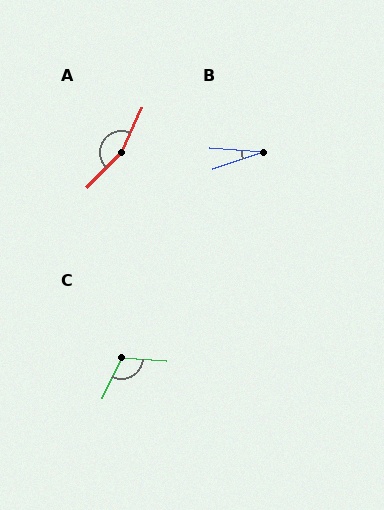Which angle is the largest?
A, at approximately 160 degrees.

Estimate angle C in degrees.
Approximately 112 degrees.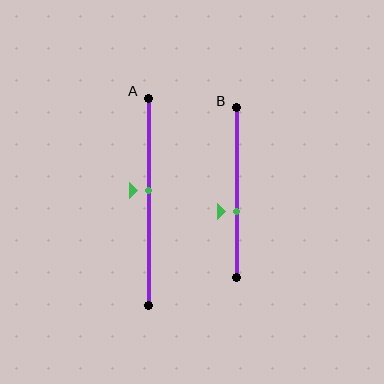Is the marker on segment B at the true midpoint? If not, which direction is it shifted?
No, the marker on segment B is shifted downward by about 11% of the segment length.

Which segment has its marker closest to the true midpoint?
Segment A has its marker closest to the true midpoint.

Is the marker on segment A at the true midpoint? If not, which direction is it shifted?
No, the marker on segment A is shifted upward by about 5% of the segment length.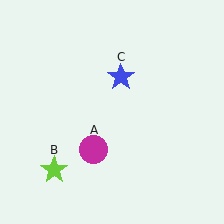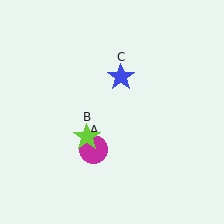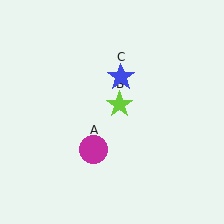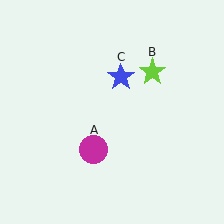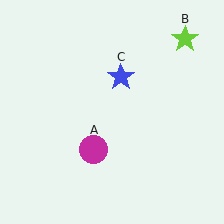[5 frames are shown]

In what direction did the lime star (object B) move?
The lime star (object B) moved up and to the right.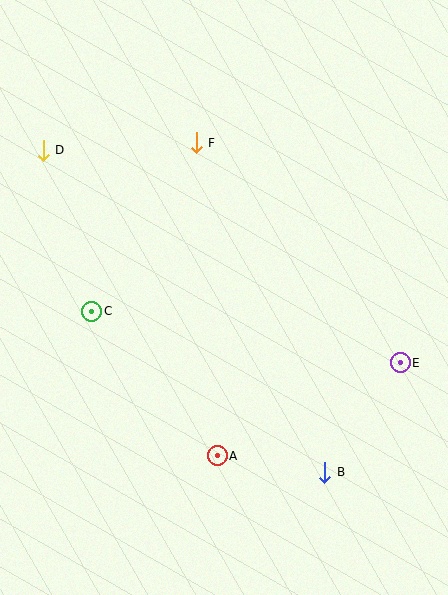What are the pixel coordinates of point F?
Point F is at (196, 143).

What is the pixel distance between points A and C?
The distance between A and C is 191 pixels.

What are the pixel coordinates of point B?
Point B is at (325, 472).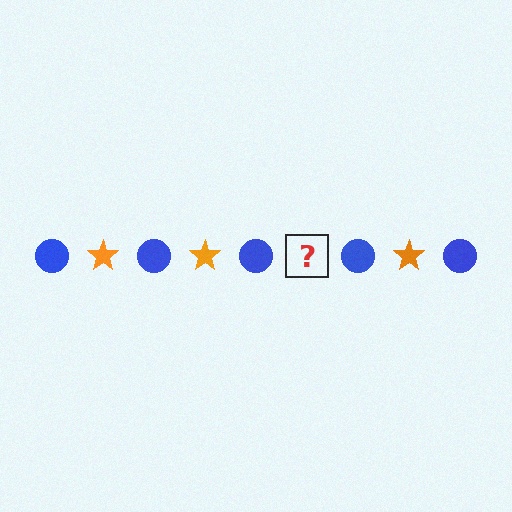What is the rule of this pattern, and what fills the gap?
The rule is that the pattern alternates between blue circle and orange star. The gap should be filled with an orange star.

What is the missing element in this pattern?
The missing element is an orange star.